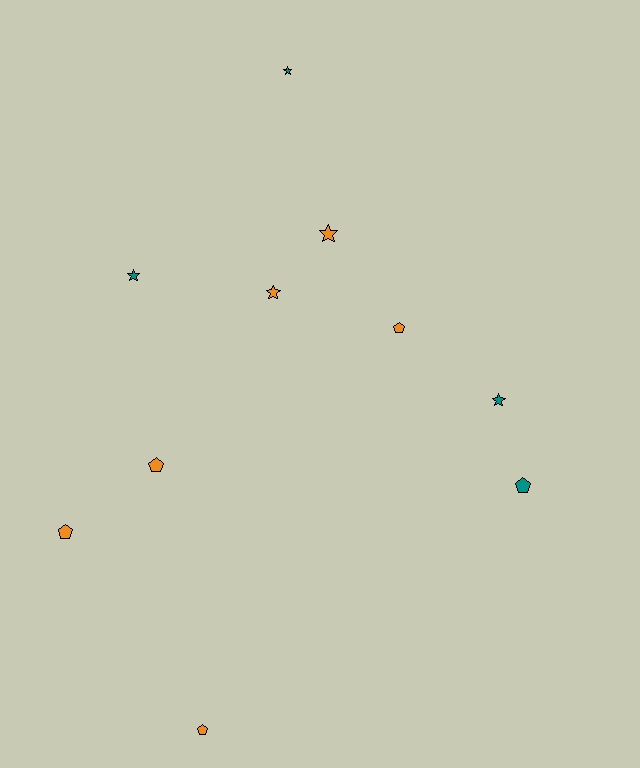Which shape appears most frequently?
Pentagon, with 5 objects.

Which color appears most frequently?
Orange, with 6 objects.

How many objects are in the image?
There are 10 objects.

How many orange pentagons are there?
There are 4 orange pentagons.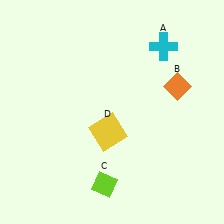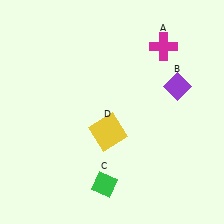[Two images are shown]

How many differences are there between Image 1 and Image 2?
There are 3 differences between the two images.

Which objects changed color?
A changed from cyan to magenta. B changed from orange to purple. C changed from lime to green.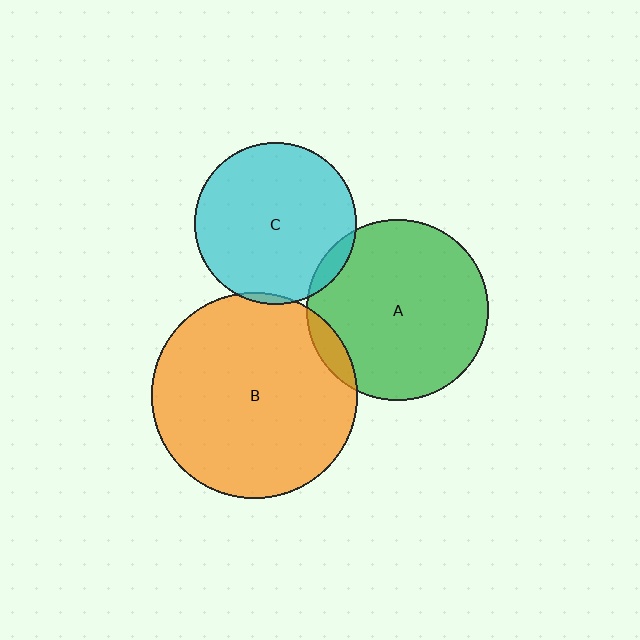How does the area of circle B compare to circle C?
Approximately 1.6 times.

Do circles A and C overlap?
Yes.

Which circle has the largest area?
Circle B (orange).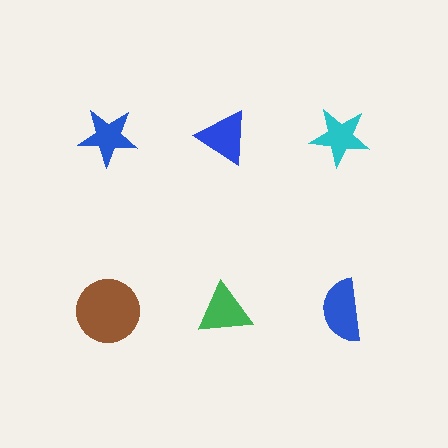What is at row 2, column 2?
A green triangle.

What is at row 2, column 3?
A blue semicircle.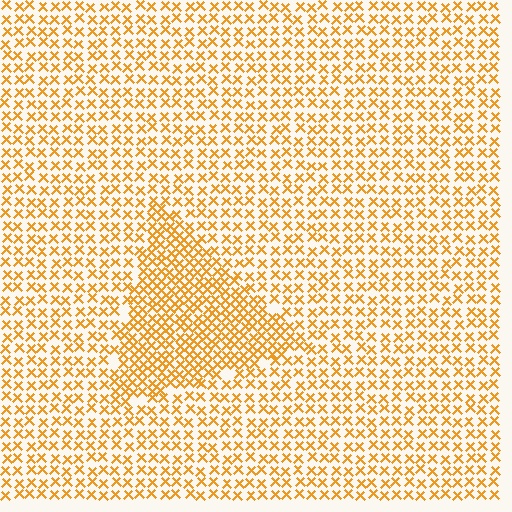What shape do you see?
I see a triangle.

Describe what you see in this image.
The image contains small orange elements arranged at two different densities. A triangle-shaped region is visible where the elements are more densely packed than the surrounding area.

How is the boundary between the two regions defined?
The boundary is defined by a change in element density (approximately 1.8x ratio). All elements are the same color, size, and shape.